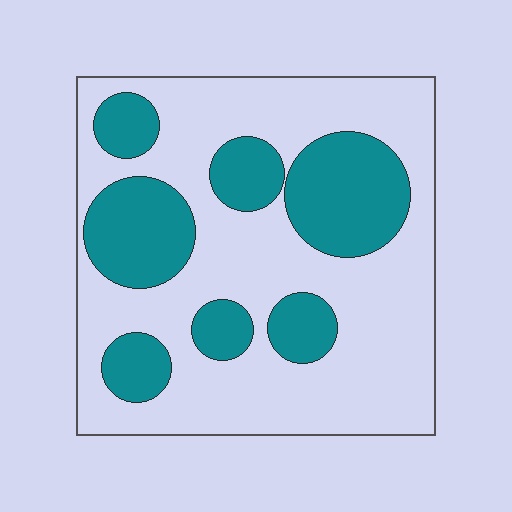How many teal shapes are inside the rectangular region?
7.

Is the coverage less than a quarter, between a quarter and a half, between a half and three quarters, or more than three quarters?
Between a quarter and a half.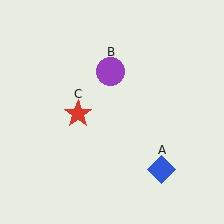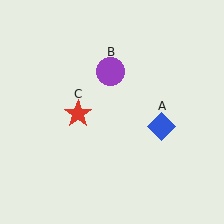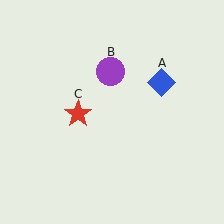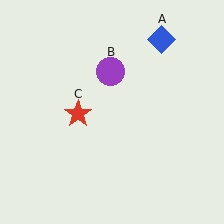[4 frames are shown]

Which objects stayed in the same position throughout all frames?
Purple circle (object B) and red star (object C) remained stationary.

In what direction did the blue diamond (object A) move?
The blue diamond (object A) moved up.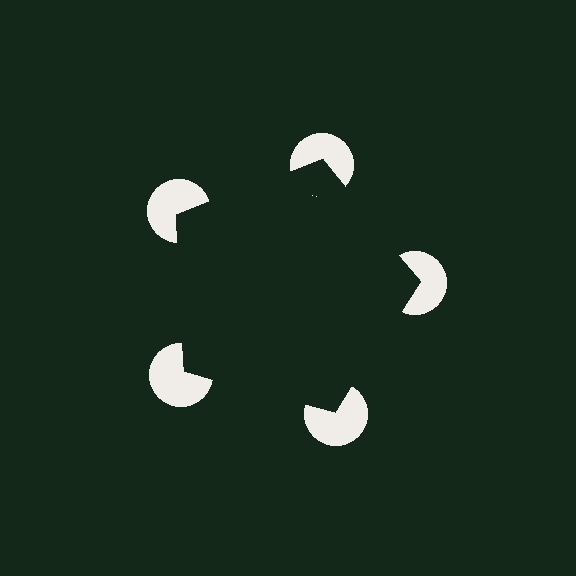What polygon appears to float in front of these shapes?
An illusory pentagon — its edges are inferred from the aligned wedge cuts in the pac-man discs, not physically drawn.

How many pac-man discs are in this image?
There are 5 — one at each vertex of the illusory pentagon.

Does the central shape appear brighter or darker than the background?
It typically appears slightly darker than the background, even though no actual brightness change is drawn.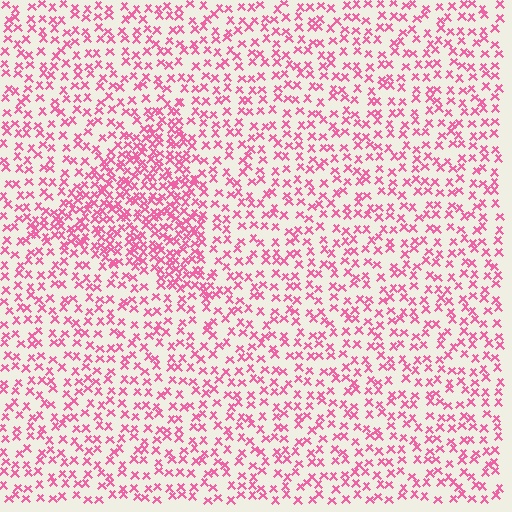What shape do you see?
I see a triangle.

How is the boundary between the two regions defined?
The boundary is defined by a change in element density (approximately 2.0x ratio). All elements are the same color, size, and shape.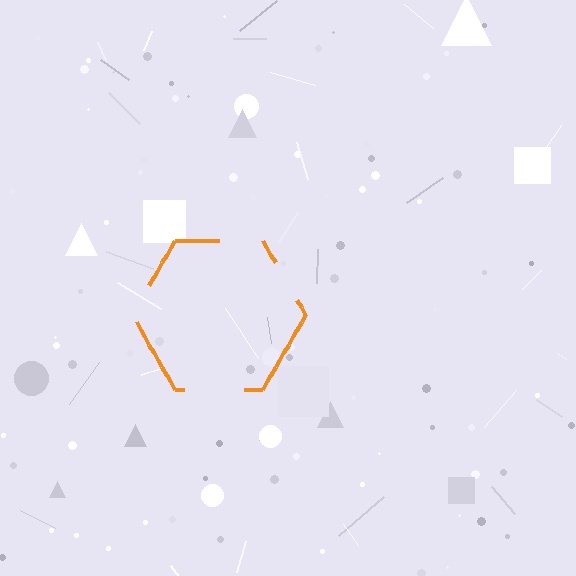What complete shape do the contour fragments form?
The contour fragments form a hexagon.